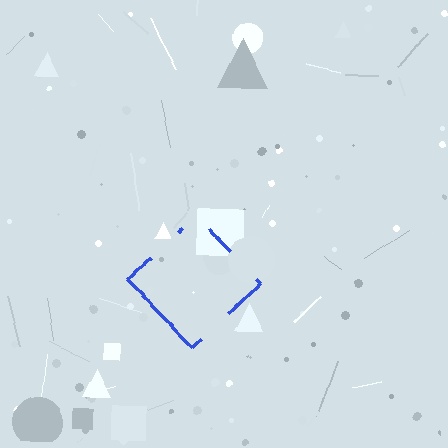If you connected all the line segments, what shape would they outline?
They would outline a diamond.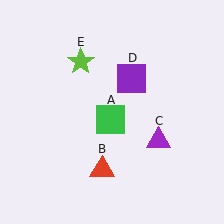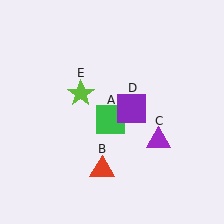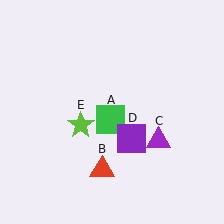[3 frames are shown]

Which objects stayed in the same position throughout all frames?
Green square (object A) and red triangle (object B) and purple triangle (object C) remained stationary.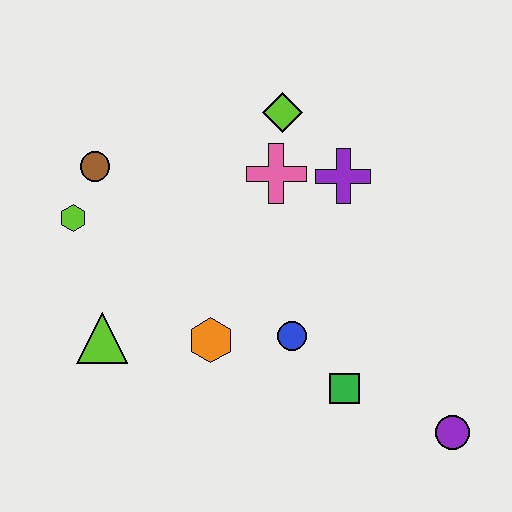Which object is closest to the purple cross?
The pink cross is closest to the purple cross.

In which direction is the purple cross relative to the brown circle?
The purple cross is to the right of the brown circle.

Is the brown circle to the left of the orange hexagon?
Yes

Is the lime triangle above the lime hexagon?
No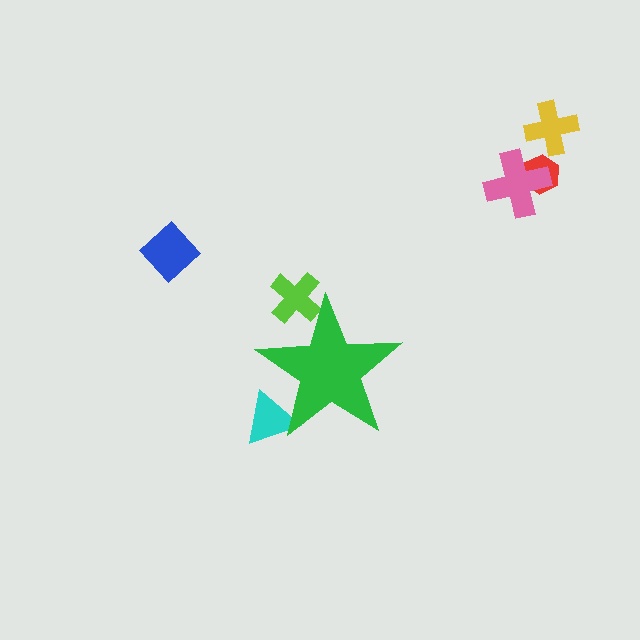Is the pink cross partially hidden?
No, the pink cross is fully visible.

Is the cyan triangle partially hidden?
Yes, the cyan triangle is partially hidden behind the green star.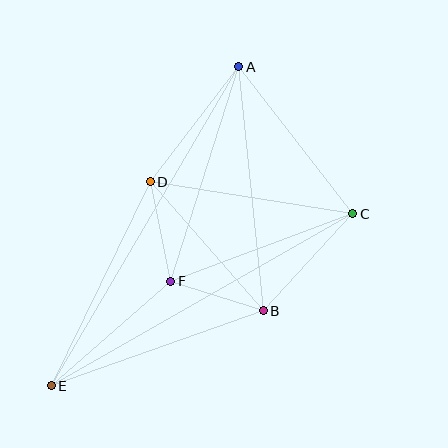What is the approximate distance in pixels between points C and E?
The distance between C and E is approximately 347 pixels.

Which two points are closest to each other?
Points B and F are closest to each other.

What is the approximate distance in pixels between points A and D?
The distance between A and D is approximately 145 pixels.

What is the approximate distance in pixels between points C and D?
The distance between C and D is approximately 205 pixels.